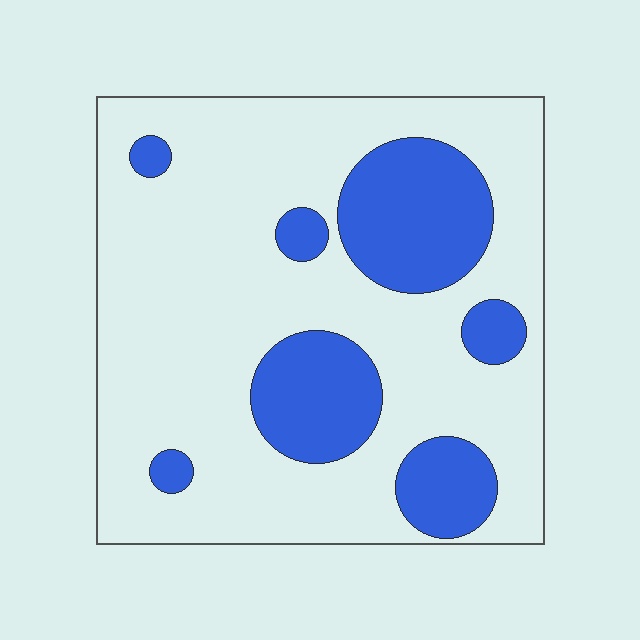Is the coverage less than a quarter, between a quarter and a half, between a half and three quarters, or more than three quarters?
Less than a quarter.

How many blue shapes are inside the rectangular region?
7.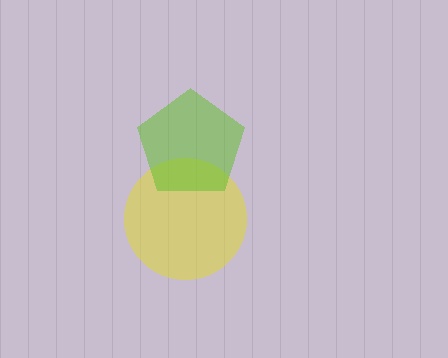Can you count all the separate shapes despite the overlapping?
Yes, there are 2 separate shapes.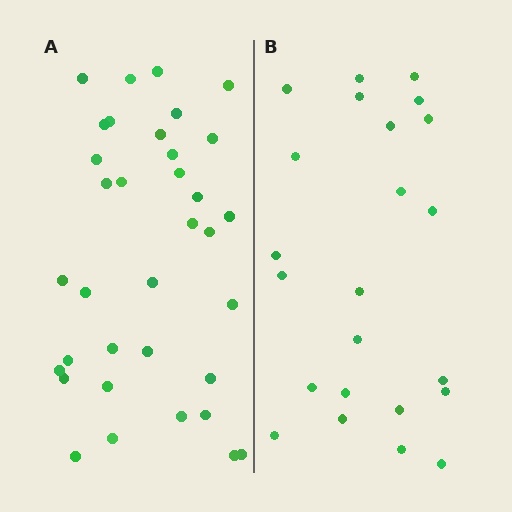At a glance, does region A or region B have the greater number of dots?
Region A (the left region) has more dots.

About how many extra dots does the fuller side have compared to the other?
Region A has roughly 12 or so more dots than region B.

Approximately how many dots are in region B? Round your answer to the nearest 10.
About 20 dots. (The exact count is 23, which rounds to 20.)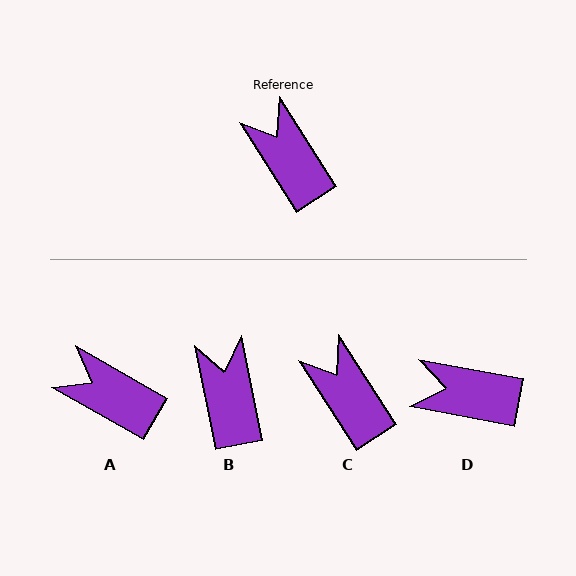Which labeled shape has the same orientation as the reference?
C.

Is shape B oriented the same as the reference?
No, it is off by about 21 degrees.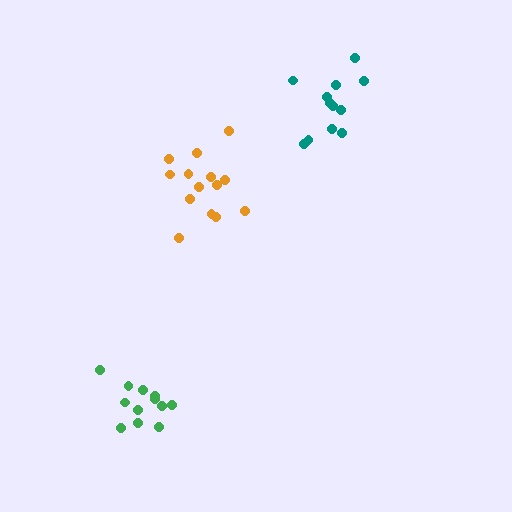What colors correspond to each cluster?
The clusters are colored: orange, green, teal.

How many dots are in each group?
Group 1: 14 dots, Group 2: 12 dots, Group 3: 12 dots (38 total).